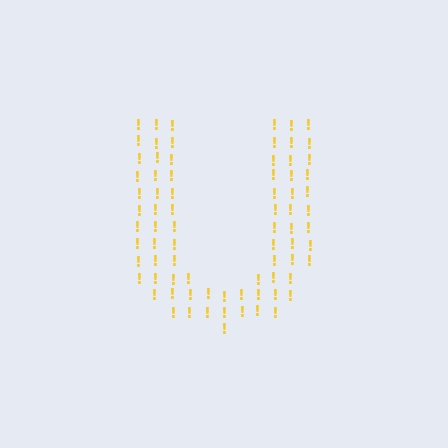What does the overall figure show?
The overall figure shows the letter U.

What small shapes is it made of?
It is made of small exclamation marks.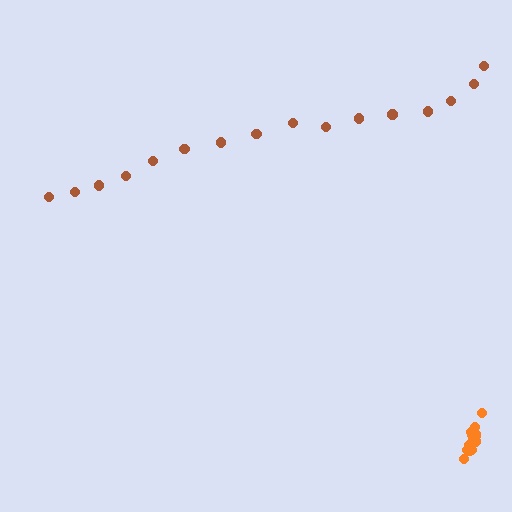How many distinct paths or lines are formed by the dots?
There are 2 distinct paths.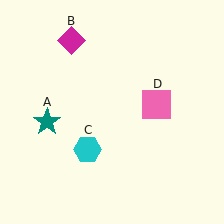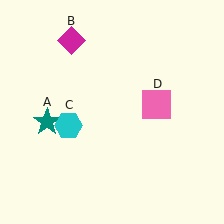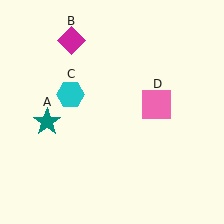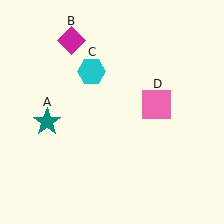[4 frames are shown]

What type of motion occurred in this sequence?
The cyan hexagon (object C) rotated clockwise around the center of the scene.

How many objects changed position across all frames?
1 object changed position: cyan hexagon (object C).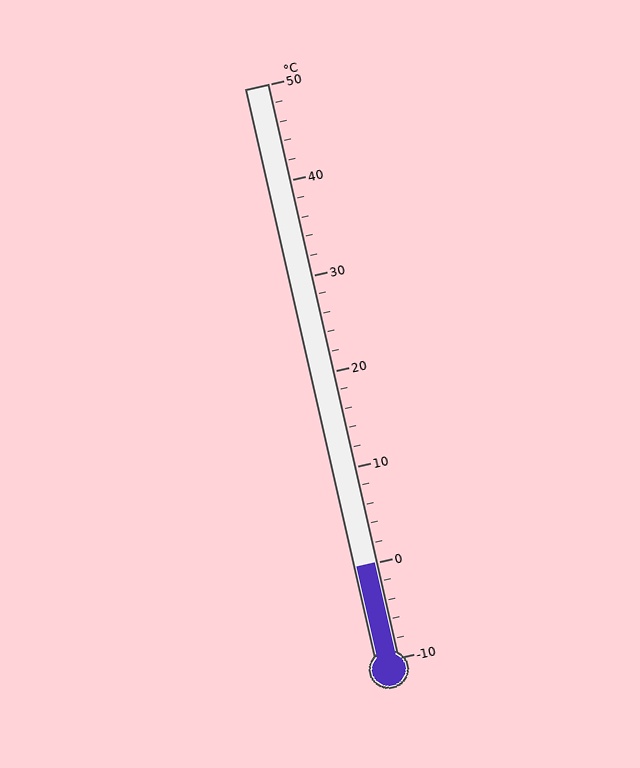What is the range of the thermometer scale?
The thermometer scale ranges from -10°C to 50°C.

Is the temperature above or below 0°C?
The temperature is at 0°C.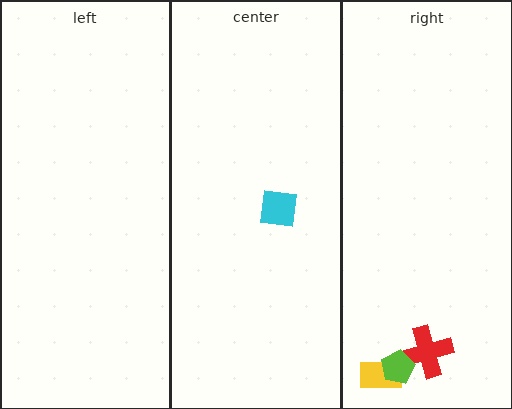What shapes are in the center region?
The cyan square.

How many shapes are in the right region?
3.